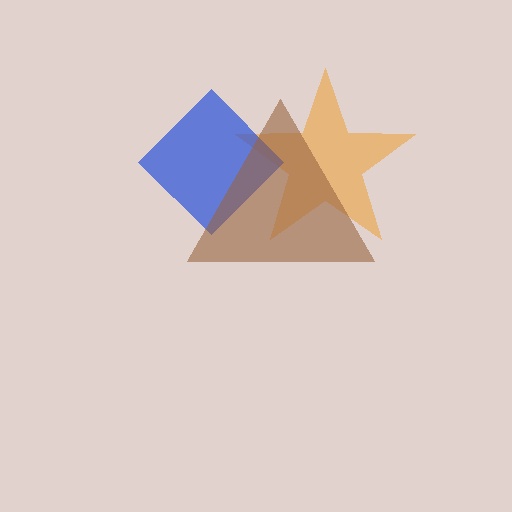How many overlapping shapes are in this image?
There are 3 overlapping shapes in the image.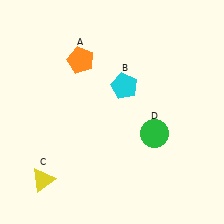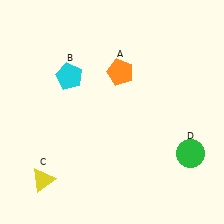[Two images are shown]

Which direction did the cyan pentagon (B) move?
The cyan pentagon (B) moved left.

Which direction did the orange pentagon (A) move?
The orange pentagon (A) moved right.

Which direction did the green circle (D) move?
The green circle (D) moved right.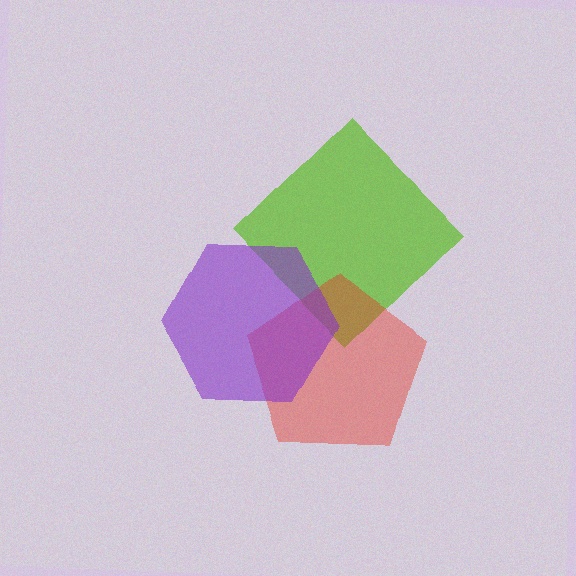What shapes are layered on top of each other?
The layered shapes are: a lime diamond, a red pentagon, a purple hexagon.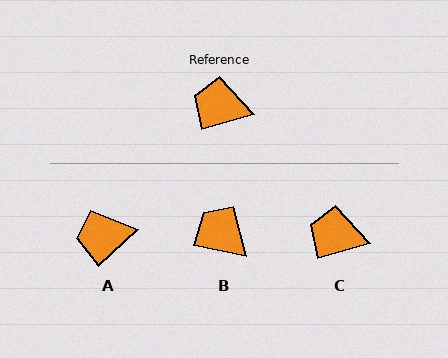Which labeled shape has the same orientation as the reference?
C.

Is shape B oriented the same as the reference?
No, it is off by about 28 degrees.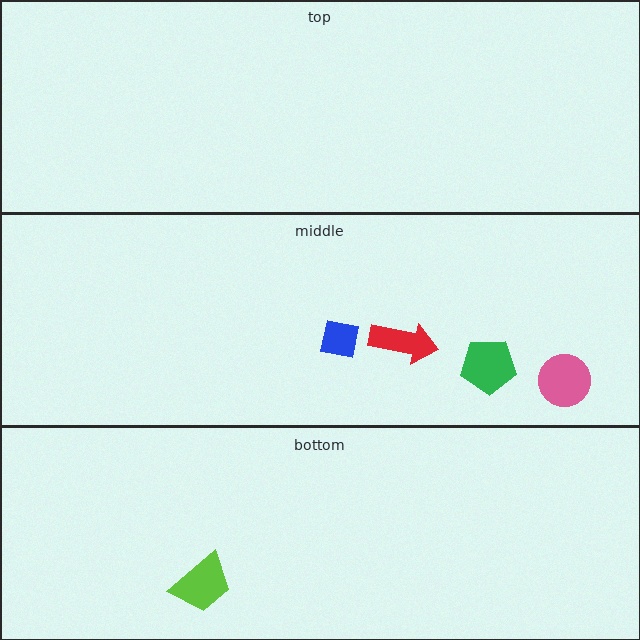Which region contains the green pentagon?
The middle region.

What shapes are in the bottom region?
The lime trapezoid.